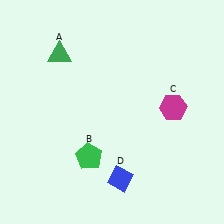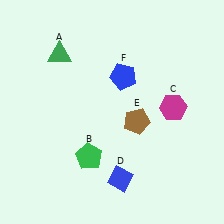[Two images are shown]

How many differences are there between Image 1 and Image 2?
There are 2 differences between the two images.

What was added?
A brown pentagon (E), a blue pentagon (F) were added in Image 2.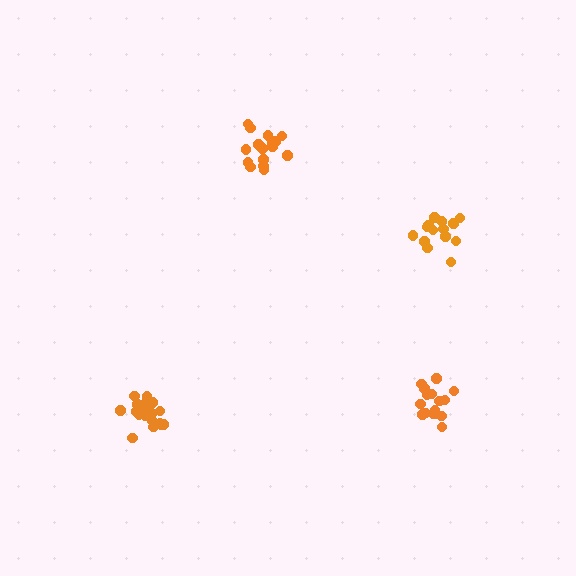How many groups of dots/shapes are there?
There are 4 groups.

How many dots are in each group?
Group 1: 16 dots, Group 2: 14 dots, Group 3: 20 dots, Group 4: 16 dots (66 total).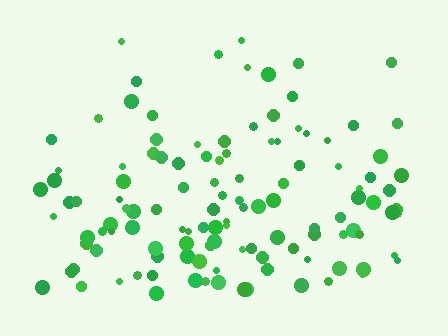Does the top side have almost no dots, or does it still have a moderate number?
Still a moderate number, just noticeably fewer than the bottom.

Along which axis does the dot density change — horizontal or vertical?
Vertical.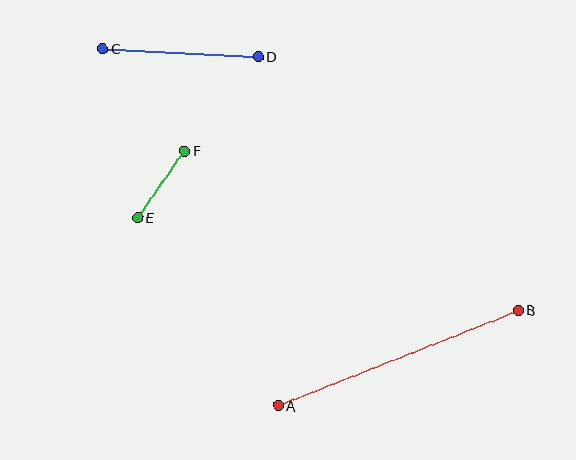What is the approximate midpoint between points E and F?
The midpoint is at approximately (161, 184) pixels.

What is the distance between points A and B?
The distance is approximately 258 pixels.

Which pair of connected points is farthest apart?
Points A and B are farthest apart.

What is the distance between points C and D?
The distance is approximately 155 pixels.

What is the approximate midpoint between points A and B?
The midpoint is at approximately (399, 358) pixels.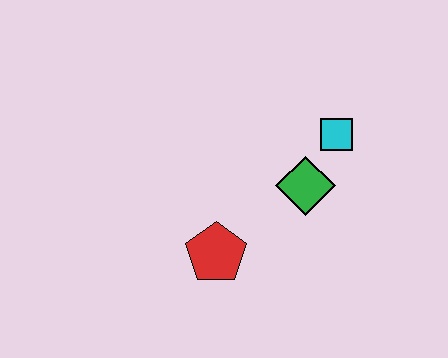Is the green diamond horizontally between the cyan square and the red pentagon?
Yes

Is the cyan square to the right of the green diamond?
Yes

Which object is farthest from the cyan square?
The red pentagon is farthest from the cyan square.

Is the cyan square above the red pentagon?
Yes